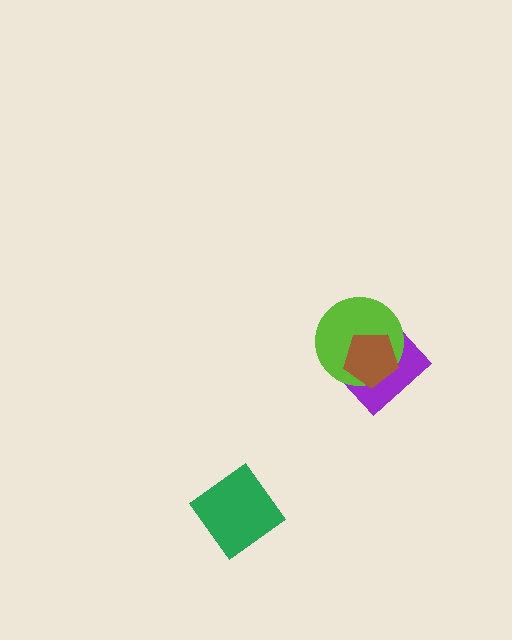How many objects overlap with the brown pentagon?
2 objects overlap with the brown pentagon.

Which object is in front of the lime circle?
The brown pentagon is in front of the lime circle.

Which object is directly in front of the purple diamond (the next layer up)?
The lime circle is directly in front of the purple diamond.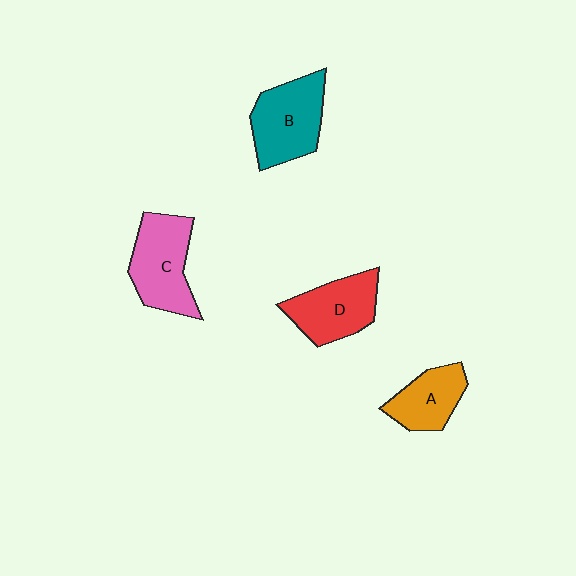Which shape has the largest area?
Shape B (teal).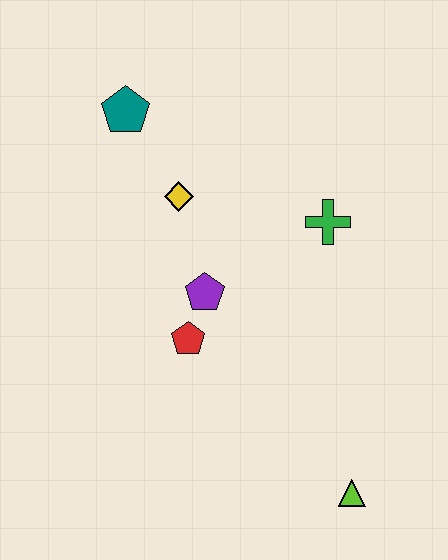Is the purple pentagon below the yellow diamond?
Yes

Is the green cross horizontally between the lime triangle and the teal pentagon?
Yes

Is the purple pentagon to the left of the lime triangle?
Yes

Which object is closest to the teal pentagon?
The yellow diamond is closest to the teal pentagon.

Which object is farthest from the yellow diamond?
The lime triangle is farthest from the yellow diamond.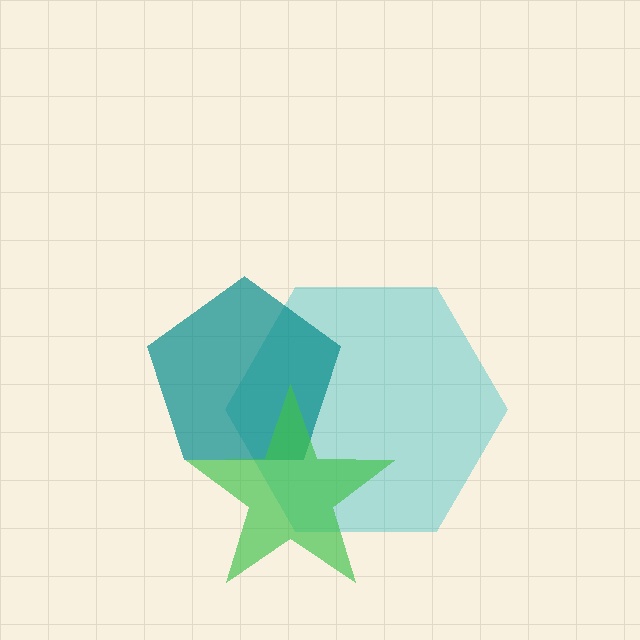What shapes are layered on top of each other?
The layered shapes are: a cyan hexagon, a teal pentagon, a green star.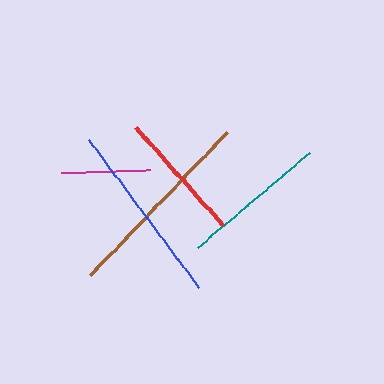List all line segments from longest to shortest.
From longest to shortest: brown, blue, teal, red, magenta.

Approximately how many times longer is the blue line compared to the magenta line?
The blue line is approximately 2.1 times the length of the magenta line.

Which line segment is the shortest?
The magenta line is the shortest at approximately 89 pixels.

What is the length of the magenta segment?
The magenta segment is approximately 89 pixels long.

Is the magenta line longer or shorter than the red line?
The red line is longer than the magenta line.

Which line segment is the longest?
The brown line is the longest at approximately 198 pixels.